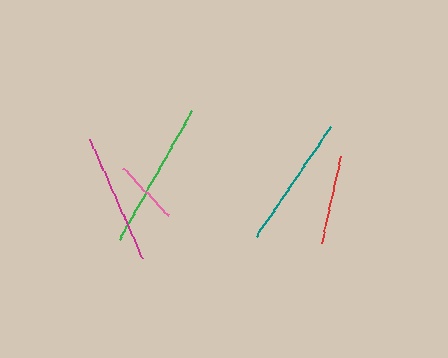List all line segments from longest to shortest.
From longest to shortest: green, teal, magenta, red, pink.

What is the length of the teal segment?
The teal segment is approximately 133 pixels long.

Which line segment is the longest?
The green line is the longest at approximately 147 pixels.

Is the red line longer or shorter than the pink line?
The red line is longer than the pink line.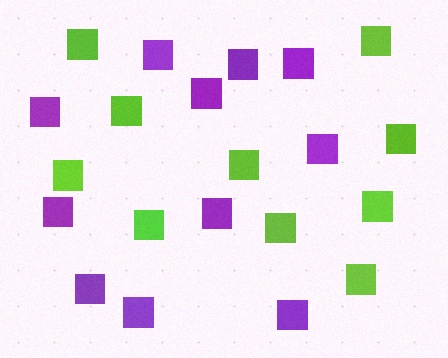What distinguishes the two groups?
There are 2 groups: one group of lime squares (10) and one group of purple squares (11).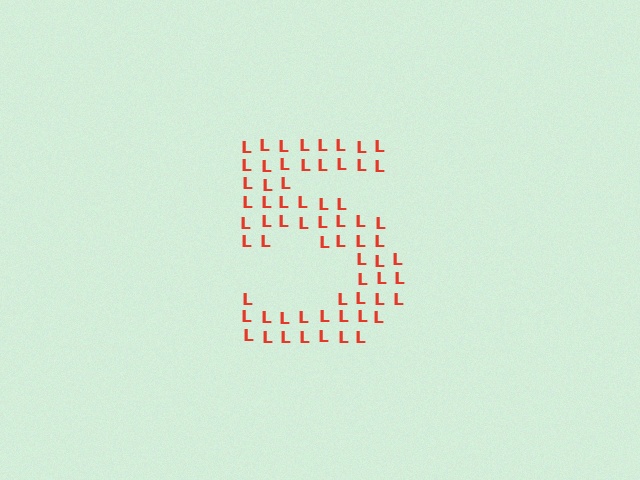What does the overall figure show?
The overall figure shows the digit 5.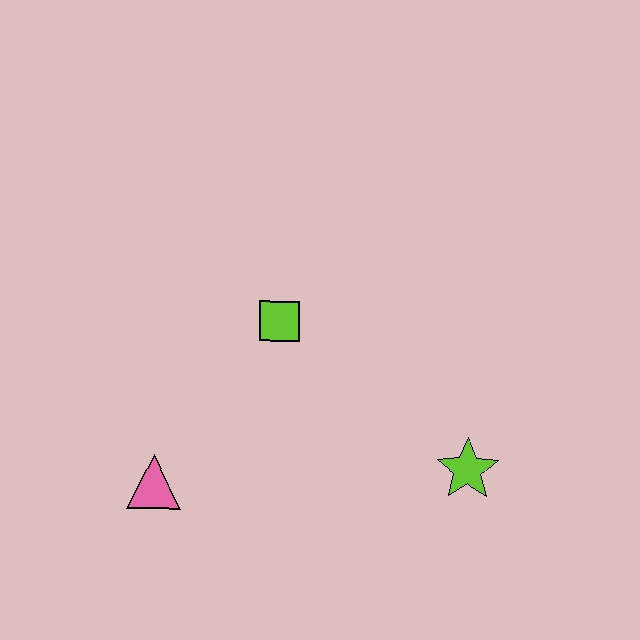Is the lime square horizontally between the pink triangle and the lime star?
Yes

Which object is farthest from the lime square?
The lime star is farthest from the lime square.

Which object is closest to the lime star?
The lime square is closest to the lime star.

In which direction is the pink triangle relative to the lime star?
The pink triangle is to the left of the lime star.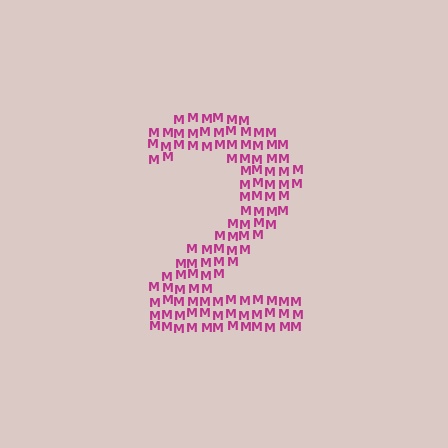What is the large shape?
The large shape is the digit 2.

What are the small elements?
The small elements are letter M's.